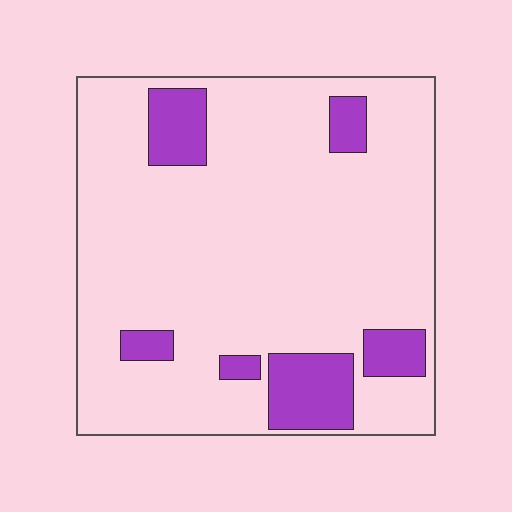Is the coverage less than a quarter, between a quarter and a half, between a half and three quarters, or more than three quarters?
Less than a quarter.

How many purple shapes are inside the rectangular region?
6.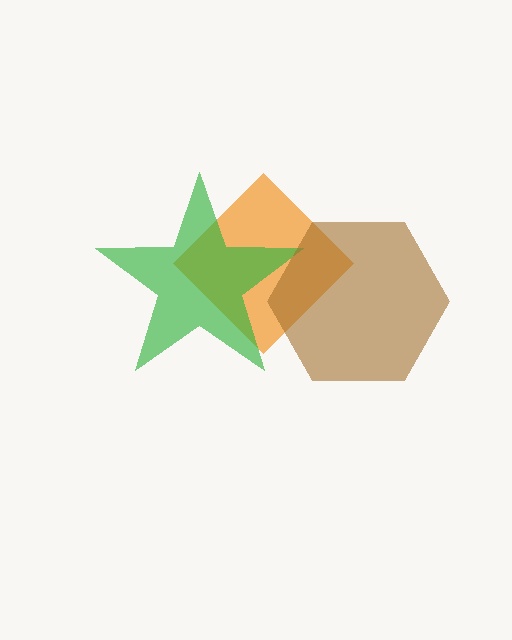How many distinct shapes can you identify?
There are 3 distinct shapes: an orange diamond, a green star, a brown hexagon.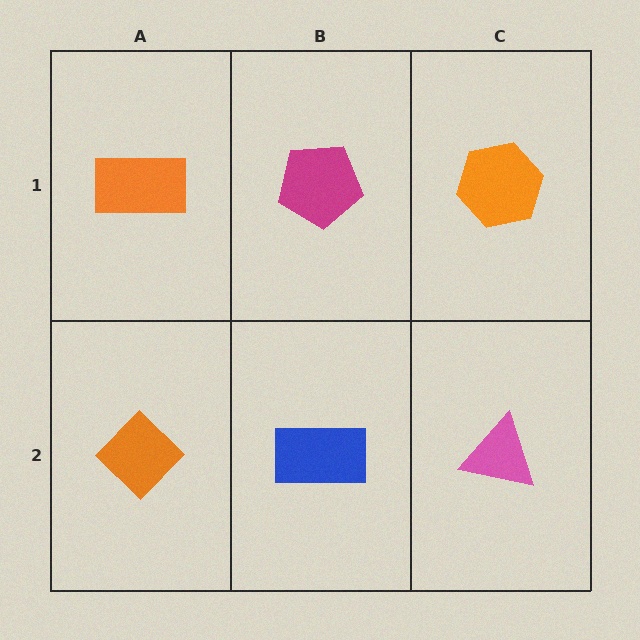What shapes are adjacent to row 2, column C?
An orange hexagon (row 1, column C), a blue rectangle (row 2, column B).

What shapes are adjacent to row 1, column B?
A blue rectangle (row 2, column B), an orange rectangle (row 1, column A), an orange hexagon (row 1, column C).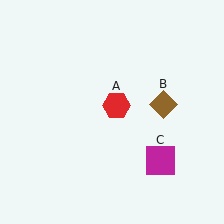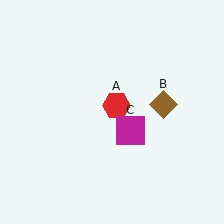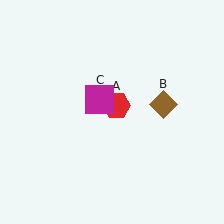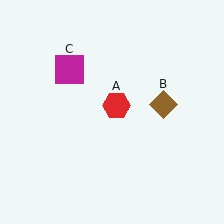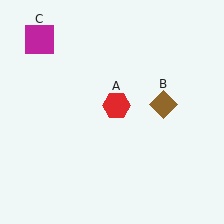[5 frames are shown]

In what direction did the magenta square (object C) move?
The magenta square (object C) moved up and to the left.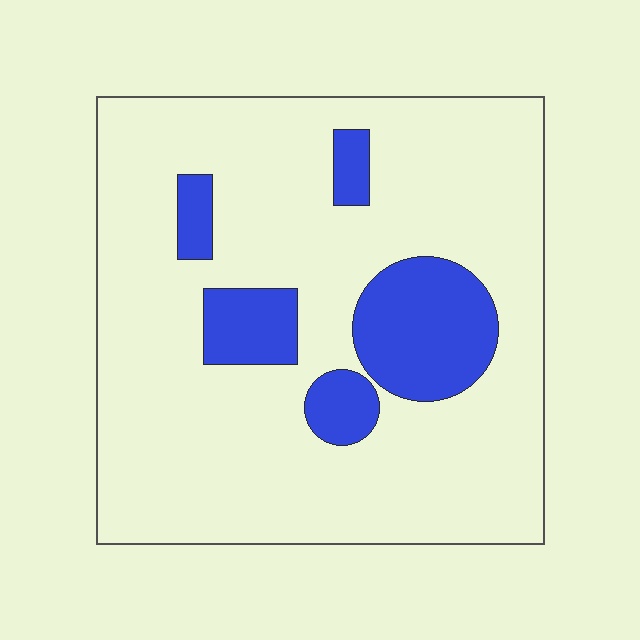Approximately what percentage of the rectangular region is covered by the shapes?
Approximately 15%.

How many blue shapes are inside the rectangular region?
5.